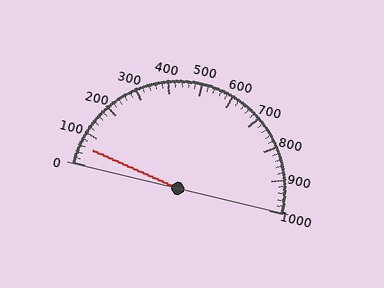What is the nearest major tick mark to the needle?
The nearest major tick mark is 100.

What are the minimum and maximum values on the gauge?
The gauge ranges from 0 to 1000.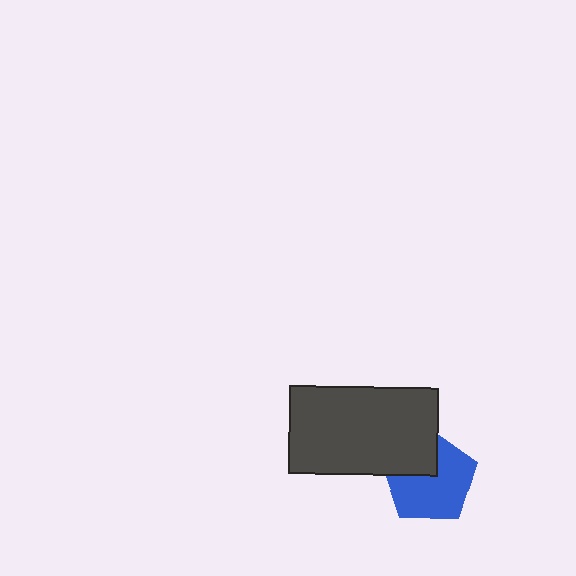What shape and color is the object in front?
The object in front is a dark gray rectangle.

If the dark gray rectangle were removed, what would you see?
You would see the complete blue pentagon.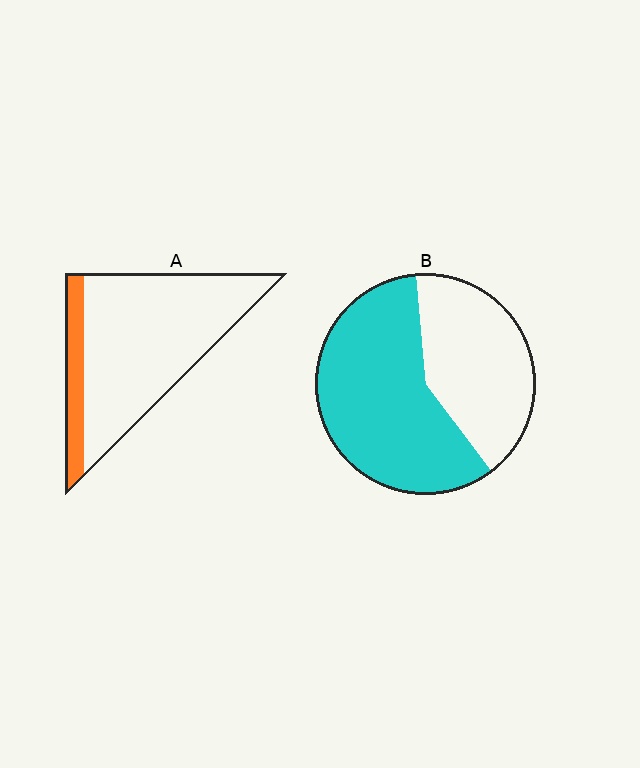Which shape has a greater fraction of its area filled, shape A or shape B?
Shape B.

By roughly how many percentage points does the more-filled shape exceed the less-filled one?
By roughly 45 percentage points (B over A).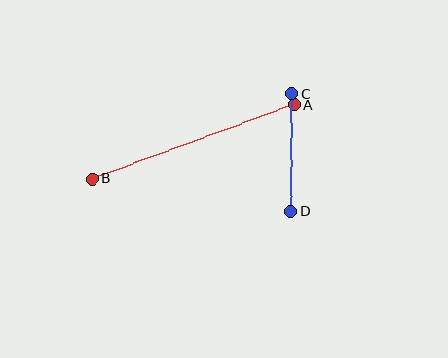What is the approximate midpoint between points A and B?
The midpoint is at approximately (193, 142) pixels.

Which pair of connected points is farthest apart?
Points A and B are farthest apart.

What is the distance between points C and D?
The distance is approximately 117 pixels.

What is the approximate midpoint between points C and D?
The midpoint is at approximately (291, 153) pixels.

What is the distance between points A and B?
The distance is approximately 215 pixels.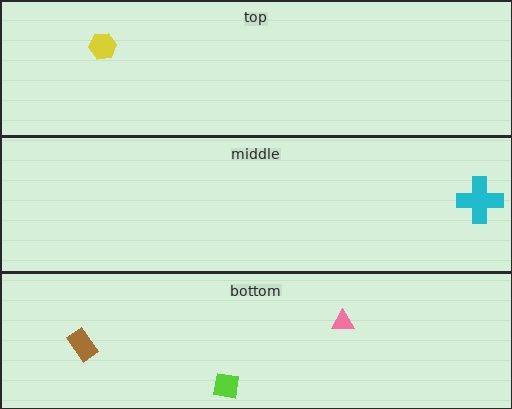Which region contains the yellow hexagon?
The top region.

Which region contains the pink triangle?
The bottom region.